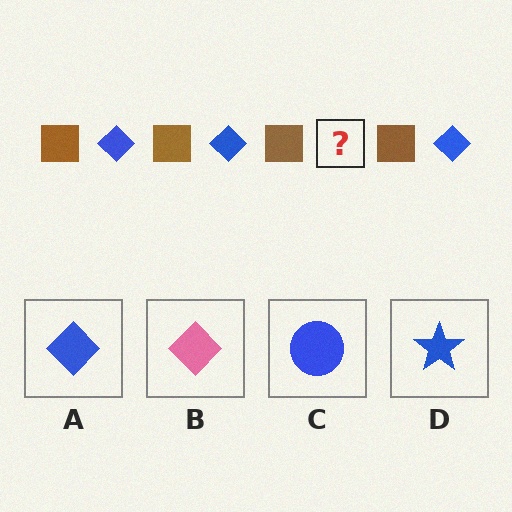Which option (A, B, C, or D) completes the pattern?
A.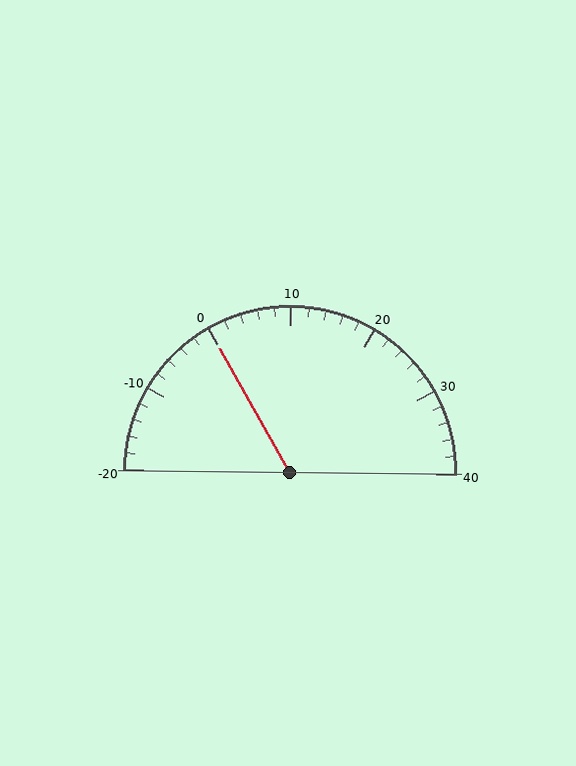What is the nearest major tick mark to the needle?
The nearest major tick mark is 0.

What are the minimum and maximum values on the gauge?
The gauge ranges from -20 to 40.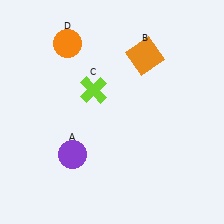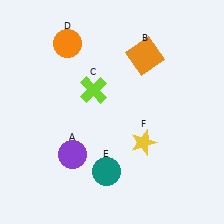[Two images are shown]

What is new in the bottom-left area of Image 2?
A teal circle (E) was added in the bottom-left area of Image 2.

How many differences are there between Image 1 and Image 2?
There are 2 differences between the two images.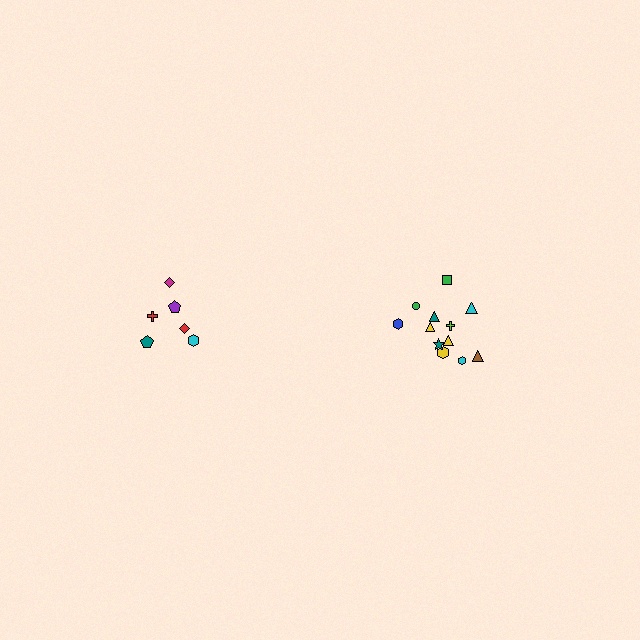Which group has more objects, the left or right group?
The right group.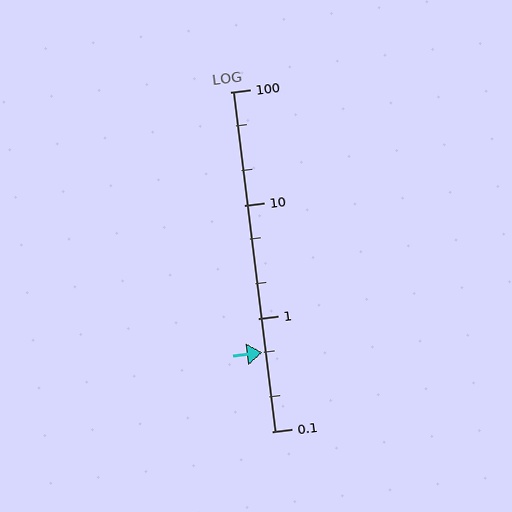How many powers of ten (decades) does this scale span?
The scale spans 3 decades, from 0.1 to 100.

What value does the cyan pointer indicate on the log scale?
The pointer indicates approximately 0.5.